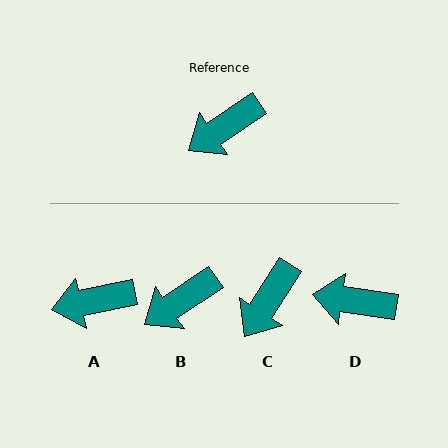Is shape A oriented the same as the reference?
No, it is off by about 22 degrees.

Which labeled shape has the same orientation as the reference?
B.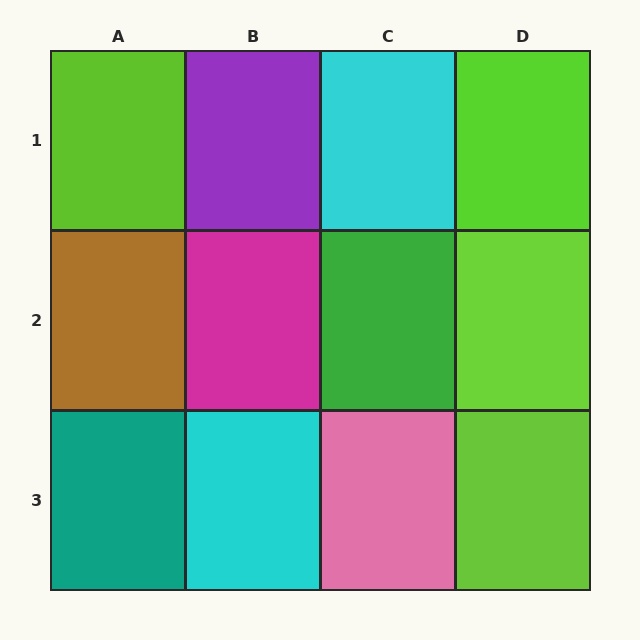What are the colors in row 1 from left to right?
Lime, purple, cyan, lime.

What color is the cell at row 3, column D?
Lime.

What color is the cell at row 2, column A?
Brown.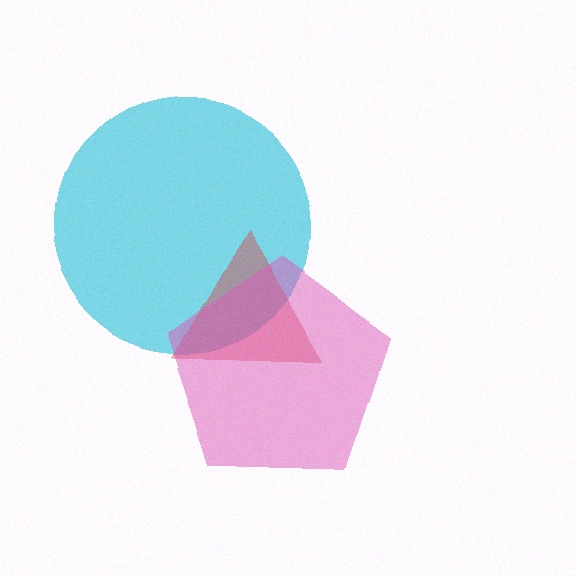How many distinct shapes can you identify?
There are 3 distinct shapes: a cyan circle, a red triangle, a pink pentagon.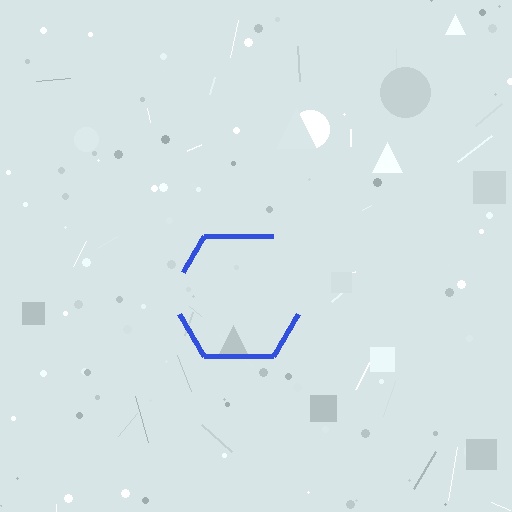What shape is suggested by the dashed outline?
The dashed outline suggests a hexagon.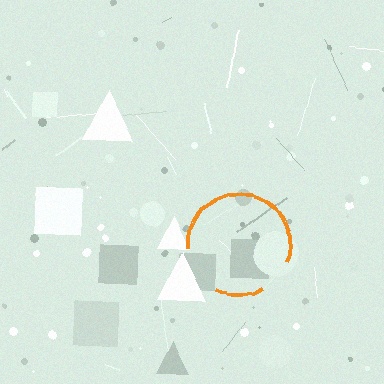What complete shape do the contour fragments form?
The contour fragments form a circle.